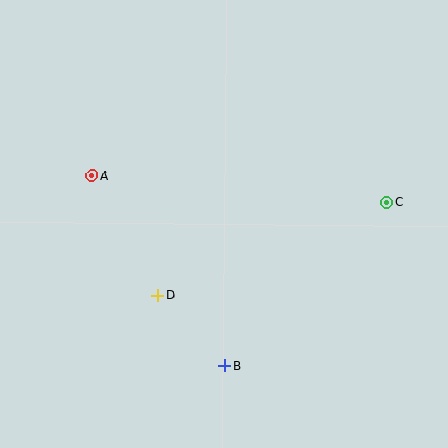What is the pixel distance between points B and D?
The distance between B and D is 97 pixels.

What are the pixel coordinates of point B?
Point B is at (224, 366).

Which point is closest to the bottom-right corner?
Point B is closest to the bottom-right corner.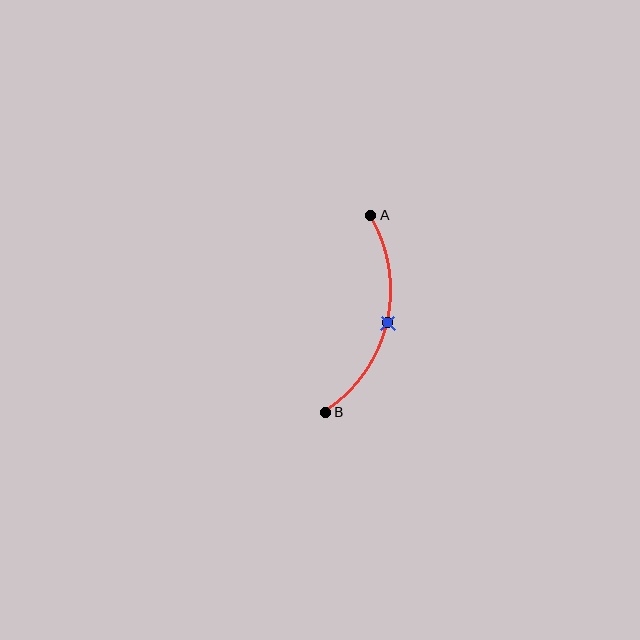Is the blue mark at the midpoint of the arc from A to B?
Yes. The blue mark lies on the arc at equal arc-length from both A and B — it is the arc midpoint.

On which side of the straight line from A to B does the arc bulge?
The arc bulges to the right of the straight line connecting A and B.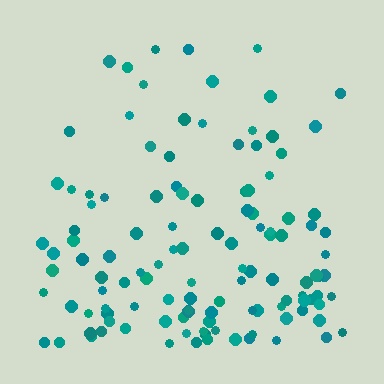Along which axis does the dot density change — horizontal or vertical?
Vertical.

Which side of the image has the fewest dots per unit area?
The top.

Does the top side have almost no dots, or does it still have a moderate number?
Still a moderate number, just noticeably fewer than the bottom.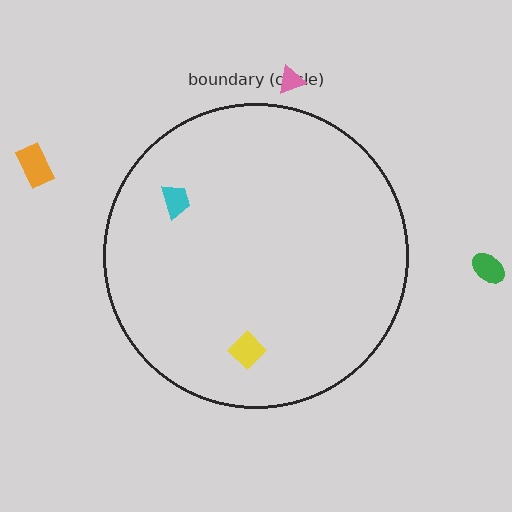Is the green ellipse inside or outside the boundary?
Outside.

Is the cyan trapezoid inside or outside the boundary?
Inside.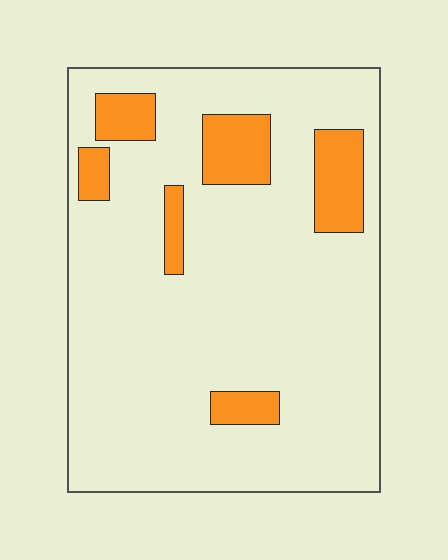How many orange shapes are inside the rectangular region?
6.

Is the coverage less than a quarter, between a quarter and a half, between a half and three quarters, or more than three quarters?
Less than a quarter.